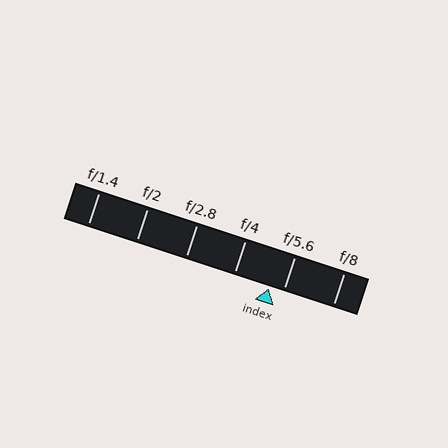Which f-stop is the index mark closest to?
The index mark is closest to f/5.6.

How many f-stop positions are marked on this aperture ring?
There are 6 f-stop positions marked.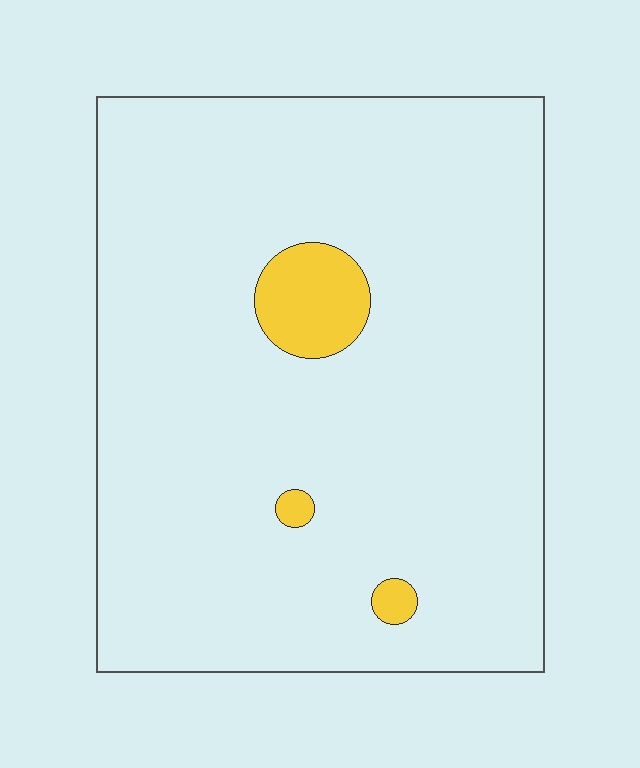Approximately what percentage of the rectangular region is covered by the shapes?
Approximately 5%.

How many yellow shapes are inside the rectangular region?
3.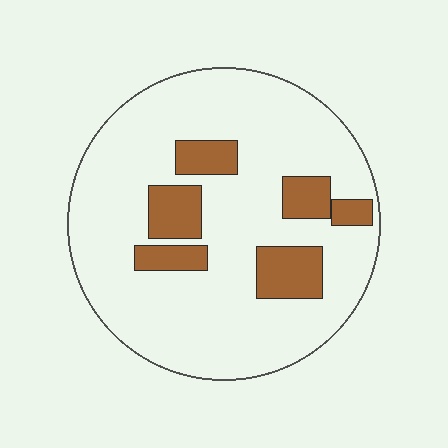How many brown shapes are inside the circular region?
6.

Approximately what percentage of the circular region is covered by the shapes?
Approximately 20%.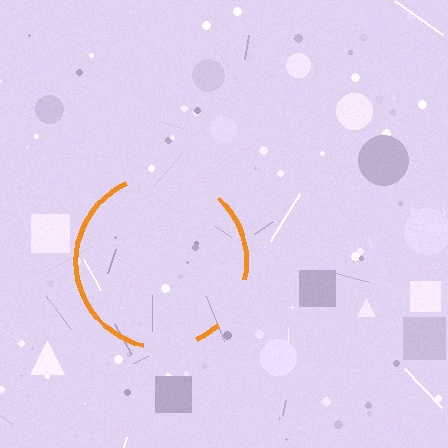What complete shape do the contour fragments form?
The contour fragments form a circle.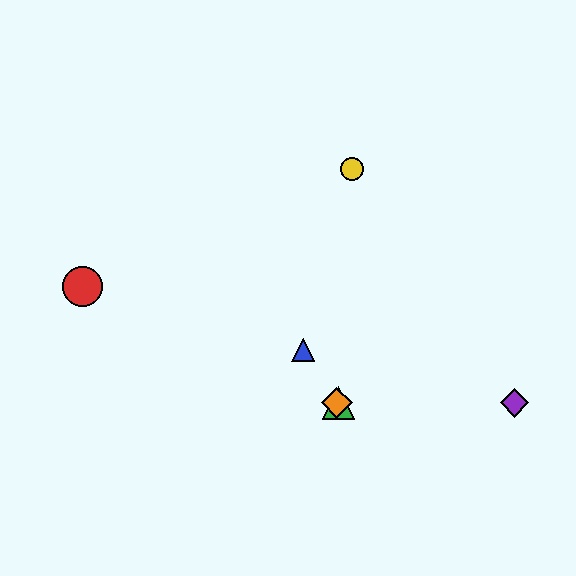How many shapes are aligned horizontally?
3 shapes (the green triangle, the purple diamond, the orange diamond) are aligned horizontally.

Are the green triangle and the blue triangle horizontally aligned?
No, the green triangle is at y≈403 and the blue triangle is at y≈350.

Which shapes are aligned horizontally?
The green triangle, the purple diamond, the orange diamond are aligned horizontally.